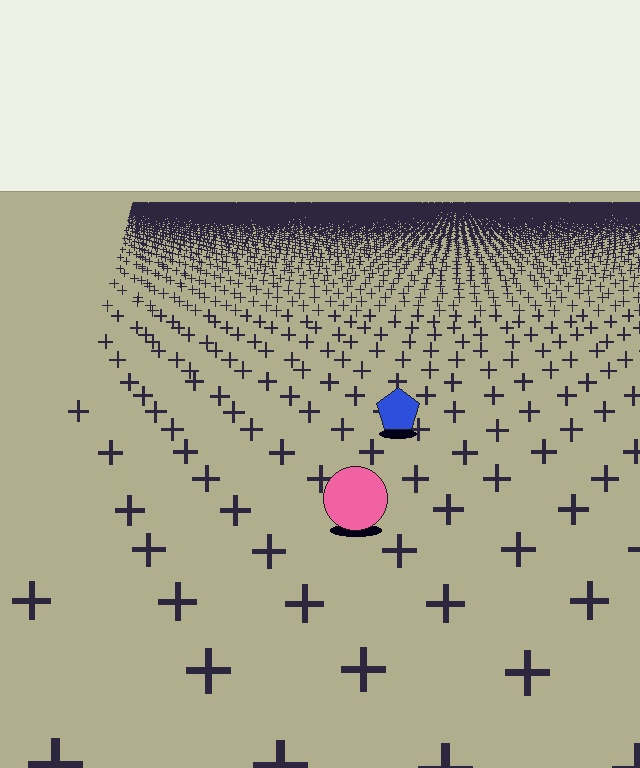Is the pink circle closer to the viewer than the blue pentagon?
Yes. The pink circle is closer — you can tell from the texture gradient: the ground texture is coarser near it.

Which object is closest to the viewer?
The pink circle is closest. The texture marks near it are larger and more spread out.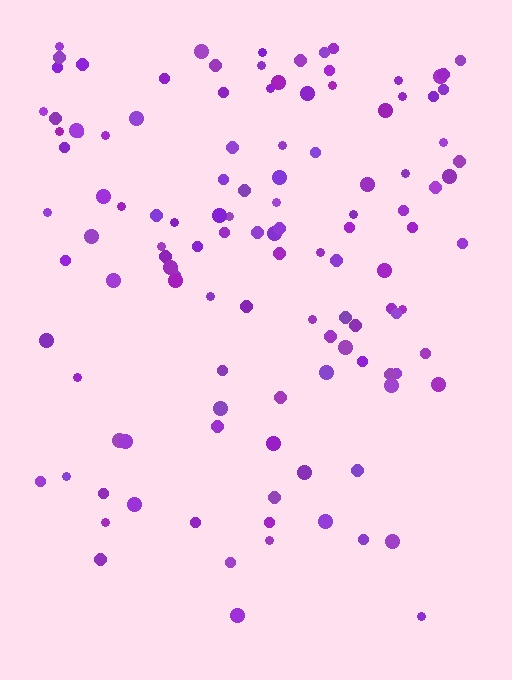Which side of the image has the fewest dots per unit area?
The bottom.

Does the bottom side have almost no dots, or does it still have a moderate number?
Still a moderate number, just noticeably fewer than the top.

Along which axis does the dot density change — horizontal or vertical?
Vertical.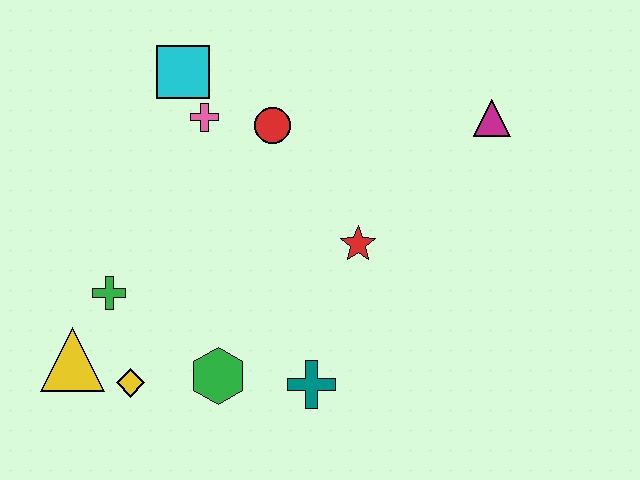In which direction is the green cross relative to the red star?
The green cross is to the left of the red star.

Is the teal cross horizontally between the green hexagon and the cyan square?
No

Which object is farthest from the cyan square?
The teal cross is farthest from the cyan square.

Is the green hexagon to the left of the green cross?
No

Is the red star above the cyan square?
No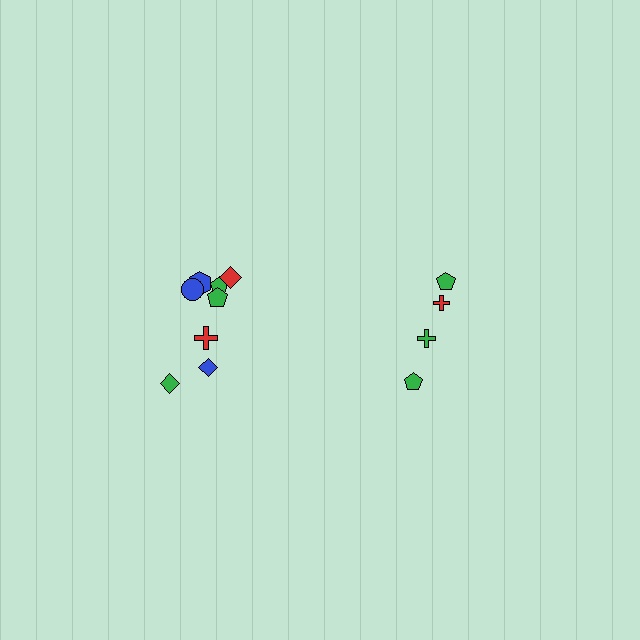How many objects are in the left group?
There are 8 objects.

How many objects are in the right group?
There are 4 objects.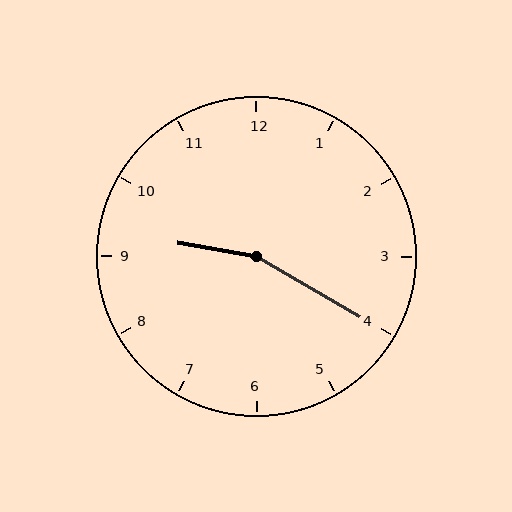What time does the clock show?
9:20.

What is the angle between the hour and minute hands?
Approximately 160 degrees.